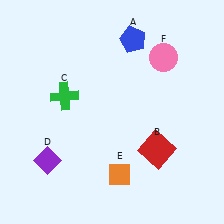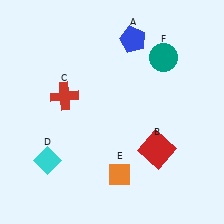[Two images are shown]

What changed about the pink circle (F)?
In Image 1, F is pink. In Image 2, it changed to teal.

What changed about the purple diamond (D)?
In Image 1, D is purple. In Image 2, it changed to cyan.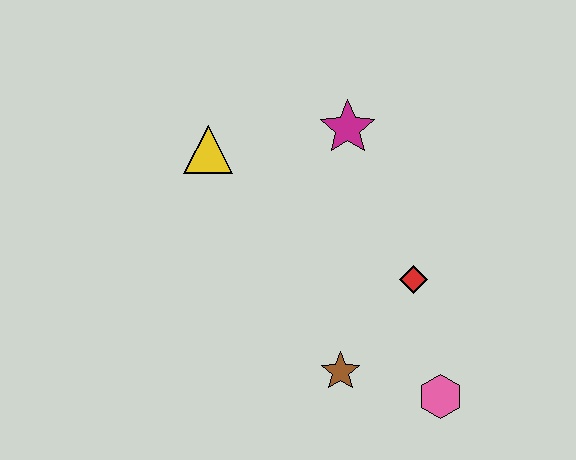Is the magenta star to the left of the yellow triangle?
No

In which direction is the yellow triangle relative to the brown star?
The yellow triangle is above the brown star.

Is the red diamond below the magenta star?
Yes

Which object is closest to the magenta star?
The yellow triangle is closest to the magenta star.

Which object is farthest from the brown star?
The yellow triangle is farthest from the brown star.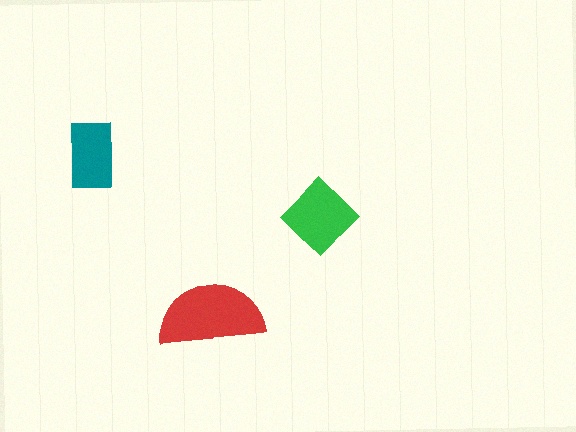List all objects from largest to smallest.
The red semicircle, the green diamond, the teal rectangle.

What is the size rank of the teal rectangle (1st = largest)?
3rd.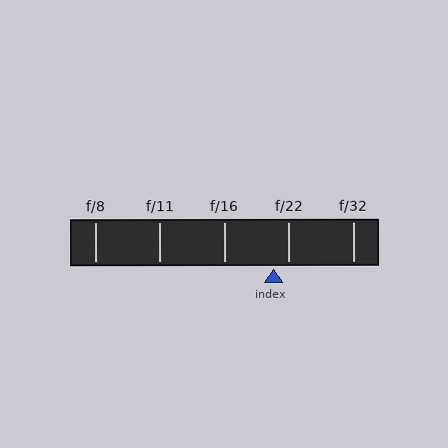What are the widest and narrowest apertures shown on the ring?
The widest aperture shown is f/8 and the narrowest is f/32.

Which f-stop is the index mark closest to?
The index mark is closest to f/22.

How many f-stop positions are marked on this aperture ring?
There are 5 f-stop positions marked.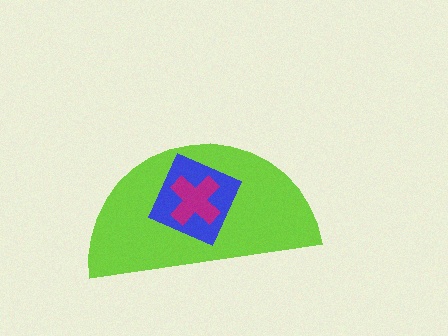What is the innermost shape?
The magenta cross.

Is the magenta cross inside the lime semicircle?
Yes.